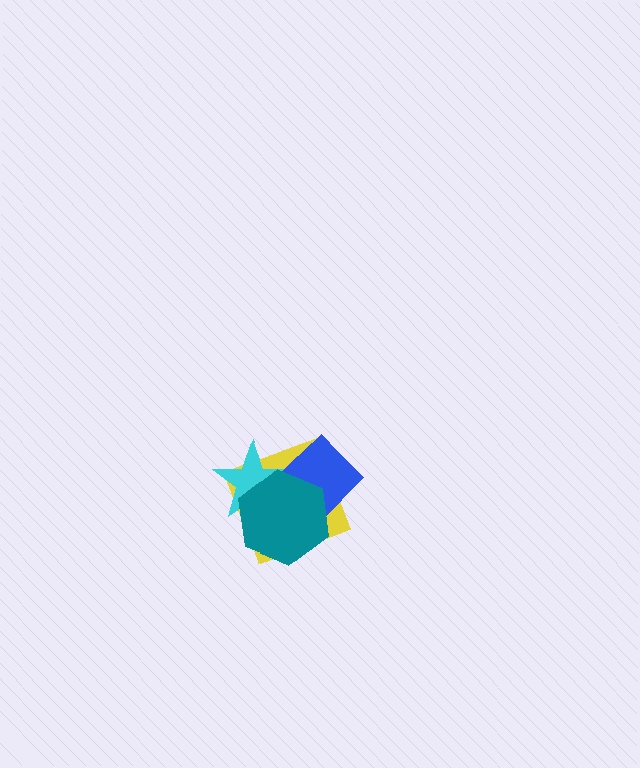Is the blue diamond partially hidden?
Yes, it is partially covered by another shape.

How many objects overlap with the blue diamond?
3 objects overlap with the blue diamond.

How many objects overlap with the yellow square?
3 objects overlap with the yellow square.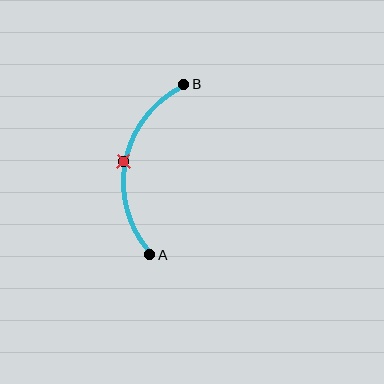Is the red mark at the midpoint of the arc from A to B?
Yes. The red mark lies on the arc at equal arc-length from both A and B — it is the arc midpoint.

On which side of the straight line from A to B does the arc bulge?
The arc bulges to the left of the straight line connecting A and B.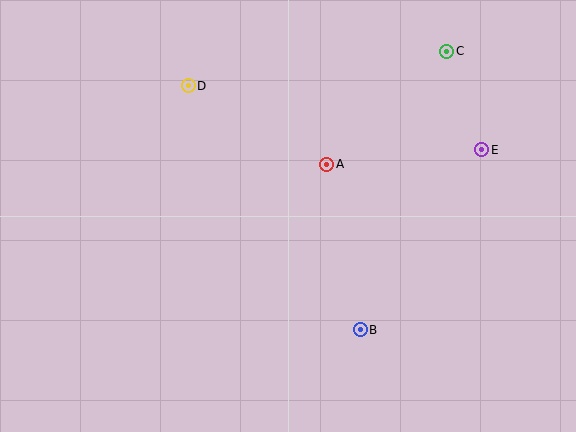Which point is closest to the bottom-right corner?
Point B is closest to the bottom-right corner.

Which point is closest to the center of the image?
Point A at (327, 164) is closest to the center.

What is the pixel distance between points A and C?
The distance between A and C is 165 pixels.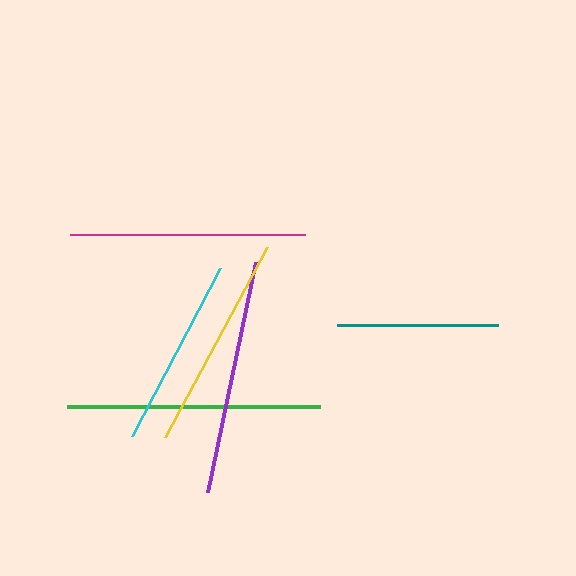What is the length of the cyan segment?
The cyan segment is approximately 189 pixels long.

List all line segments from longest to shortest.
From longest to shortest: green, magenta, purple, yellow, cyan, teal.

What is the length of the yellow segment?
The yellow segment is approximately 216 pixels long.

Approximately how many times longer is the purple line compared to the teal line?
The purple line is approximately 1.5 times the length of the teal line.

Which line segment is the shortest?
The teal line is the shortest at approximately 161 pixels.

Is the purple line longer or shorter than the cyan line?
The purple line is longer than the cyan line.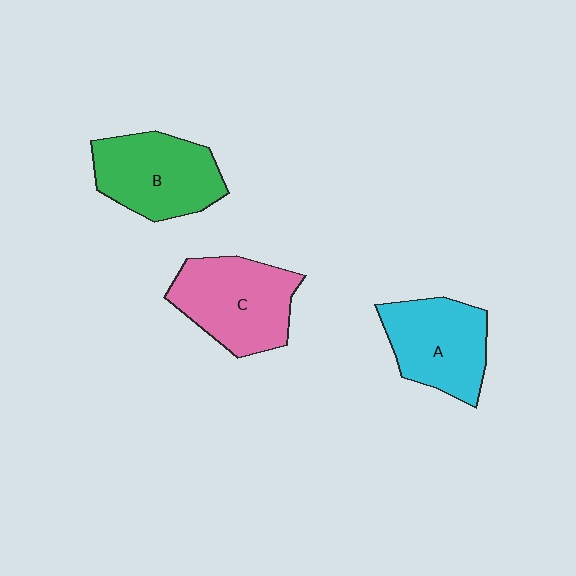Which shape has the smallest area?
Shape A (cyan).